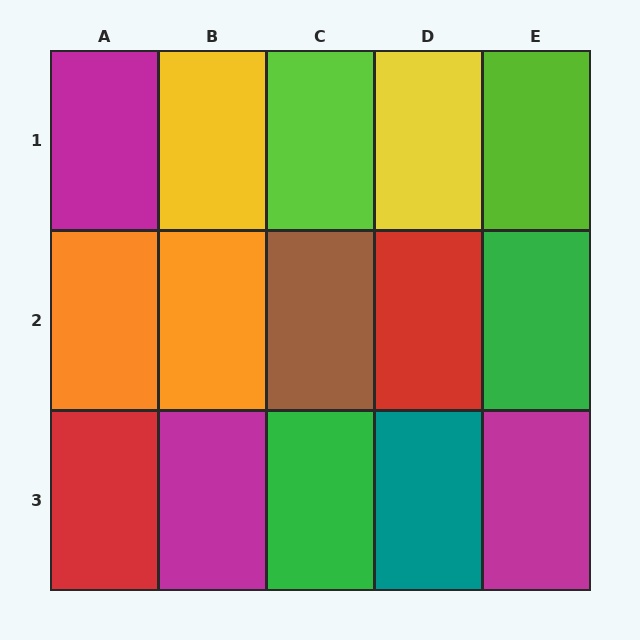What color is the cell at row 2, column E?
Green.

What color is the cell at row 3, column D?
Teal.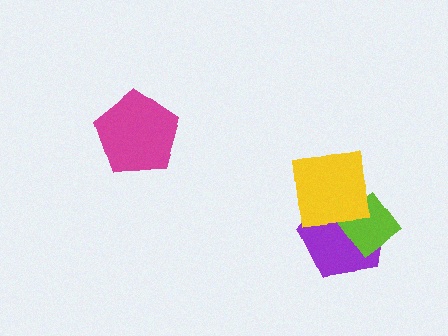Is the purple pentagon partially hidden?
Yes, it is partially covered by another shape.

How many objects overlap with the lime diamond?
2 objects overlap with the lime diamond.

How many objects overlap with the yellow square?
2 objects overlap with the yellow square.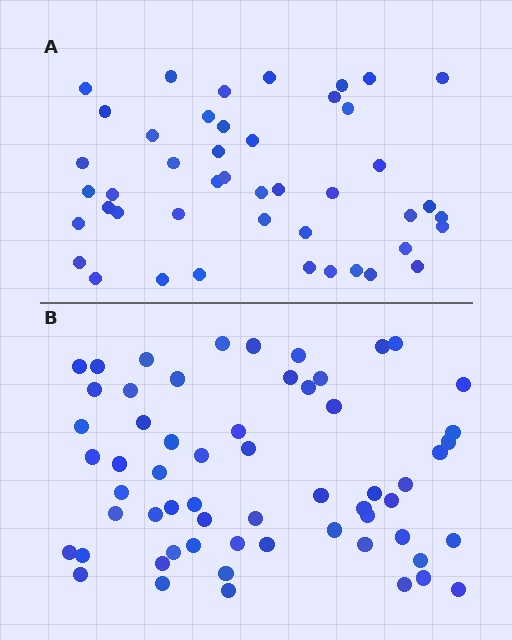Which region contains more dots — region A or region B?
Region B (the bottom region) has more dots.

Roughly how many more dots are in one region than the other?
Region B has approximately 15 more dots than region A.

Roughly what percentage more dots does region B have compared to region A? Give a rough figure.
About 35% more.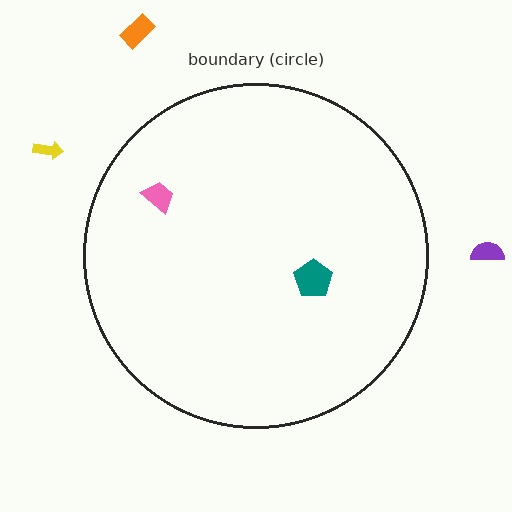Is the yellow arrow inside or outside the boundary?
Outside.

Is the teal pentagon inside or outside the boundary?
Inside.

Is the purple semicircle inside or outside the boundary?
Outside.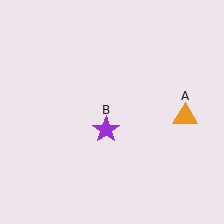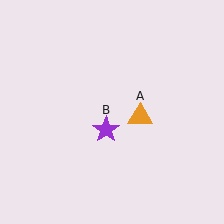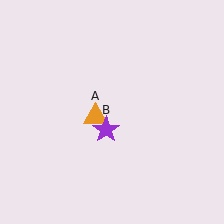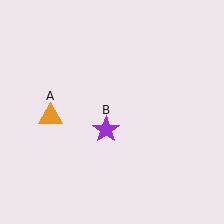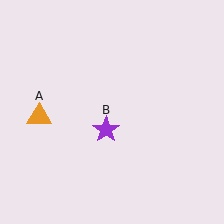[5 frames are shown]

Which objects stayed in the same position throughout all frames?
Purple star (object B) remained stationary.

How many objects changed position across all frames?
1 object changed position: orange triangle (object A).